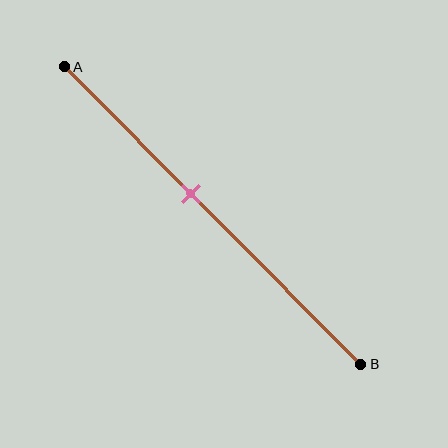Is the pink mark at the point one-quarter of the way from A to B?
No, the mark is at about 45% from A, not at the 25% one-quarter point.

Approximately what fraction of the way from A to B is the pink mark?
The pink mark is approximately 45% of the way from A to B.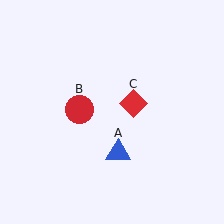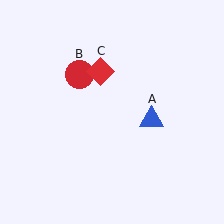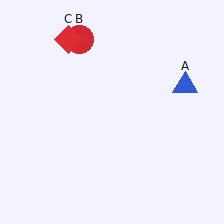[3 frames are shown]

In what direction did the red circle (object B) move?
The red circle (object B) moved up.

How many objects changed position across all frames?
3 objects changed position: blue triangle (object A), red circle (object B), red diamond (object C).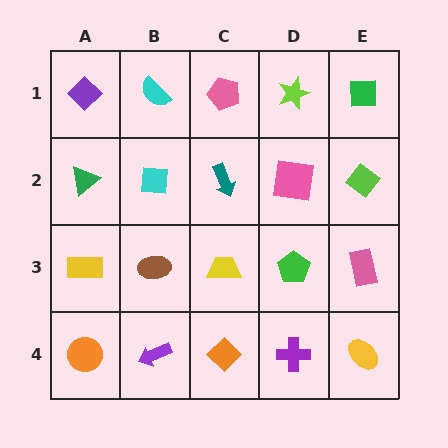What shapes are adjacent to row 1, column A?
A green triangle (row 2, column A), a cyan semicircle (row 1, column B).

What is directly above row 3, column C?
A teal arrow.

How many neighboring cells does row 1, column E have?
2.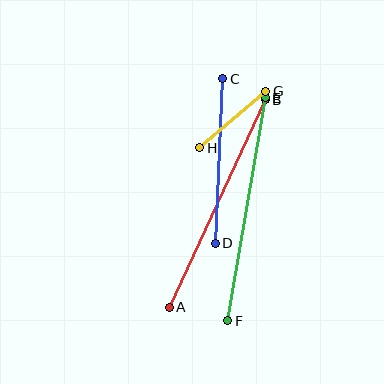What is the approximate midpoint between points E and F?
The midpoint is at approximately (246, 209) pixels.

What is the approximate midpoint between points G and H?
The midpoint is at approximately (233, 120) pixels.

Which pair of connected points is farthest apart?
Points A and B are farthest apart.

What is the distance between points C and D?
The distance is approximately 165 pixels.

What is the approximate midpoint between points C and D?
The midpoint is at approximately (219, 161) pixels.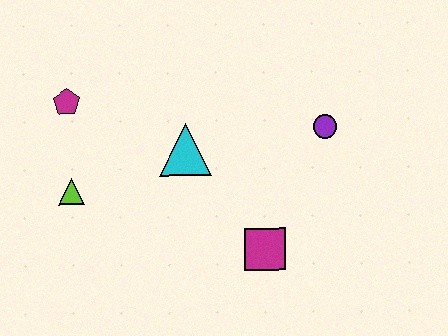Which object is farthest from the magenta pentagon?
The purple circle is farthest from the magenta pentagon.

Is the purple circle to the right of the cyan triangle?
Yes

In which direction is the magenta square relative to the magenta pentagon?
The magenta square is to the right of the magenta pentagon.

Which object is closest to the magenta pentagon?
The lime triangle is closest to the magenta pentagon.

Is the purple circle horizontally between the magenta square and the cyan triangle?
No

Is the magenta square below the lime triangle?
Yes